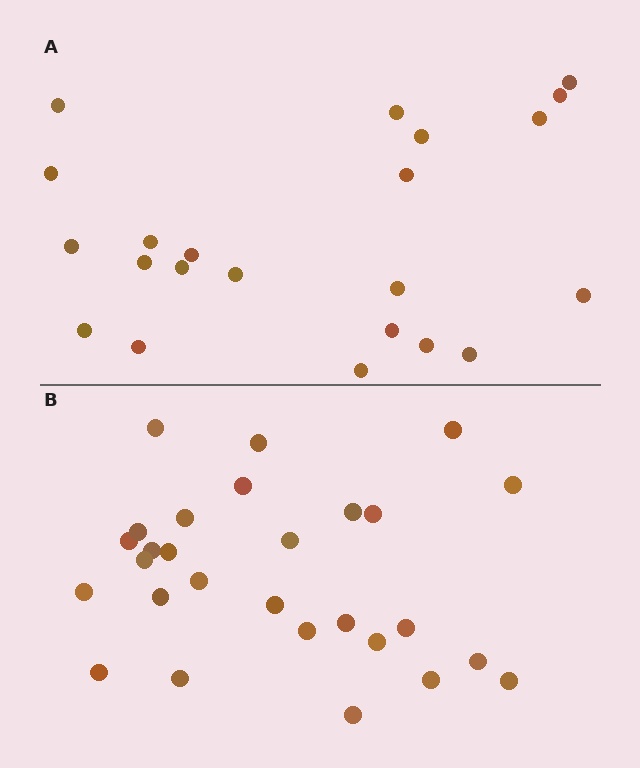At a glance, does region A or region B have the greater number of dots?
Region B (the bottom region) has more dots.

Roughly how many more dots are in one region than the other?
Region B has about 6 more dots than region A.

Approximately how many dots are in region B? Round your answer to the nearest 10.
About 30 dots. (The exact count is 28, which rounds to 30.)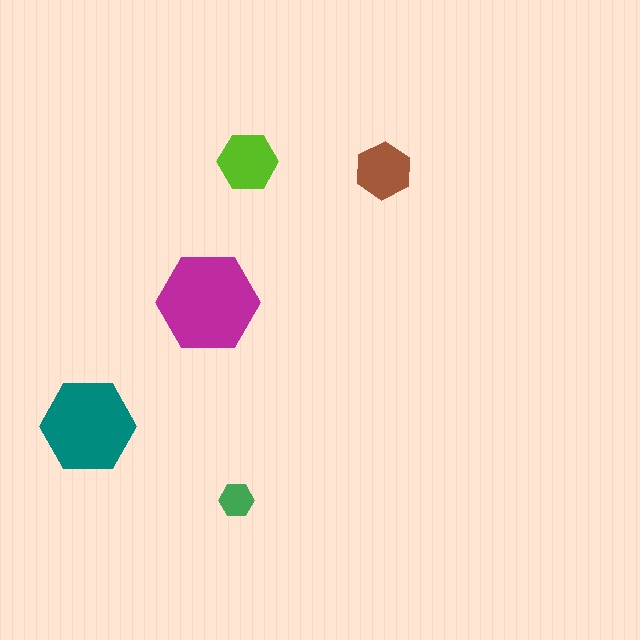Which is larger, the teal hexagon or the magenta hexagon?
The magenta one.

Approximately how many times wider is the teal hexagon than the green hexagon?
About 2.5 times wider.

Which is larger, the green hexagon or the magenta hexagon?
The magenta one.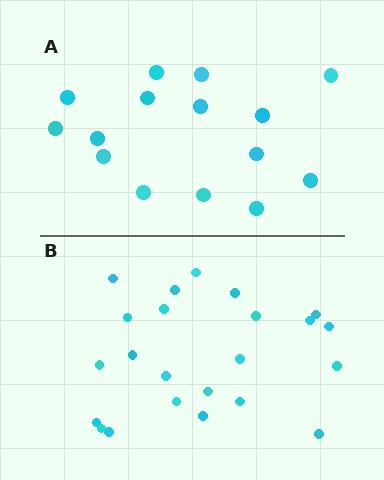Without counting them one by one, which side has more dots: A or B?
Region B (the bottom region) has more dots.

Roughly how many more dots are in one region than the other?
Region B has roughly 8 or so more dots than region A.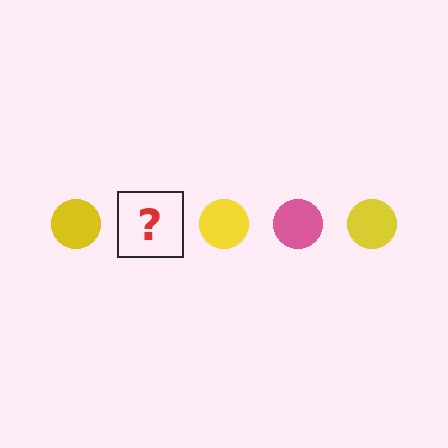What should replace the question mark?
The question mark should be replaced with a pink circle.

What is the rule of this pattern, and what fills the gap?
The rule is that the pattern cycles through yellow, pink circles. The gap should be filled with a pink circle.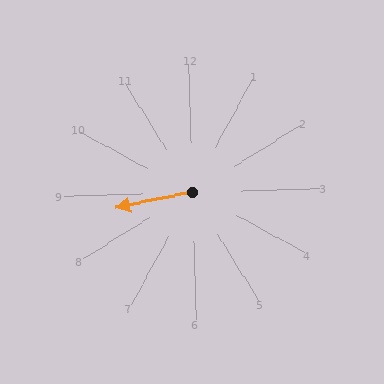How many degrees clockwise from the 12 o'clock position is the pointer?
Approximately 260 degrees.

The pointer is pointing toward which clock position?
Roughly 9 o'clock.